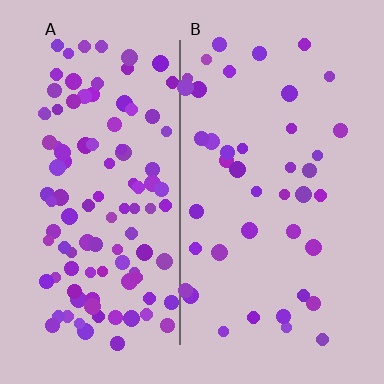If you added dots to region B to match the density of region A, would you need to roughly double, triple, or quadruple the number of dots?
Approximately triple.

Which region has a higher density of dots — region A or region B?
A (the left).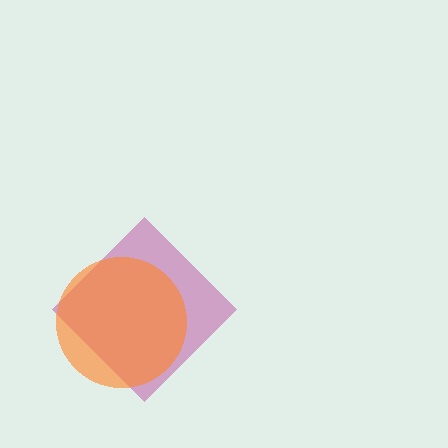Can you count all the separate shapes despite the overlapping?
Yes, there are 2 separate shapes.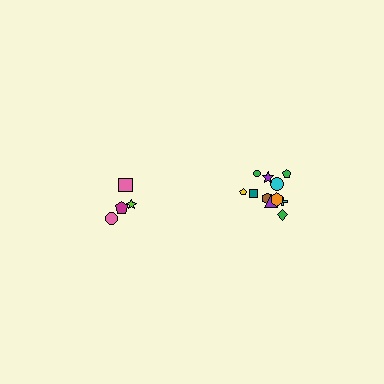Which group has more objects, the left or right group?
The right group.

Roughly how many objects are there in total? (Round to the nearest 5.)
Roughly 15 objects in total.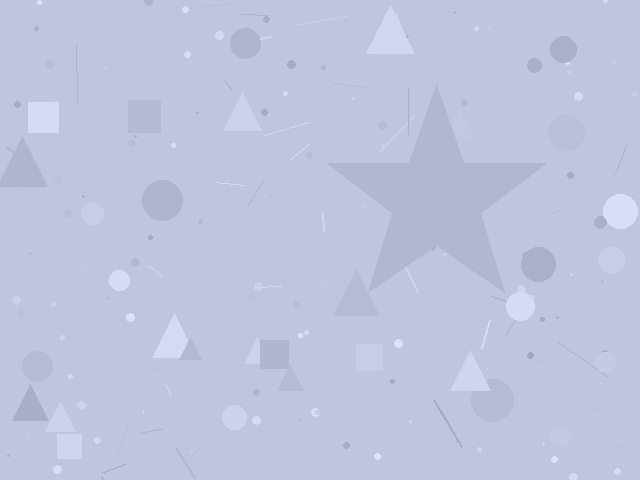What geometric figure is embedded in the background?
A star is embedded in the background.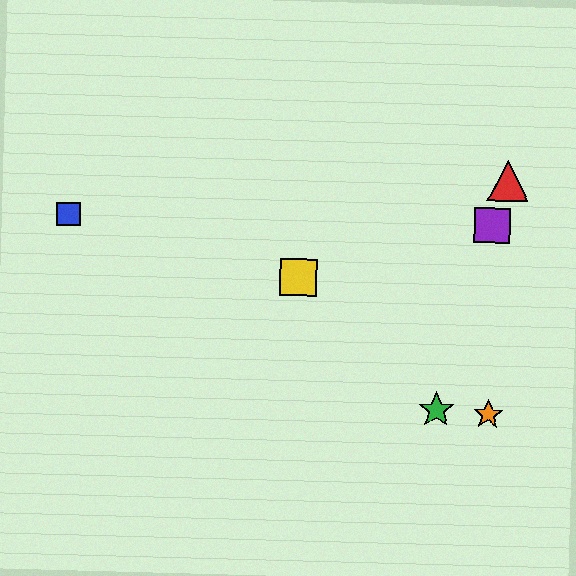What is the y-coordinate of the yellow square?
The yellow square is at y≈277.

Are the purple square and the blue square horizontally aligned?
Yes, both are at y≈225.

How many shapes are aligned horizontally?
2 shapes (the blue square, the purple square) are aligned horizontally.